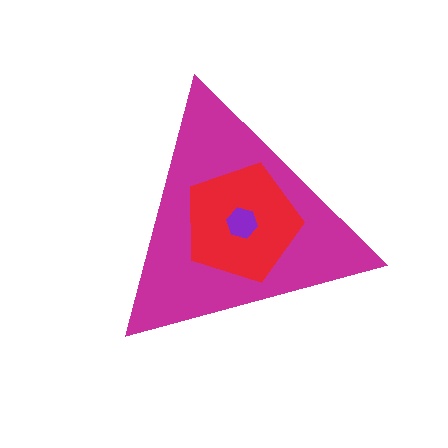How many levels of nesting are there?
3.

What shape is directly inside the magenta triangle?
The red pentagon.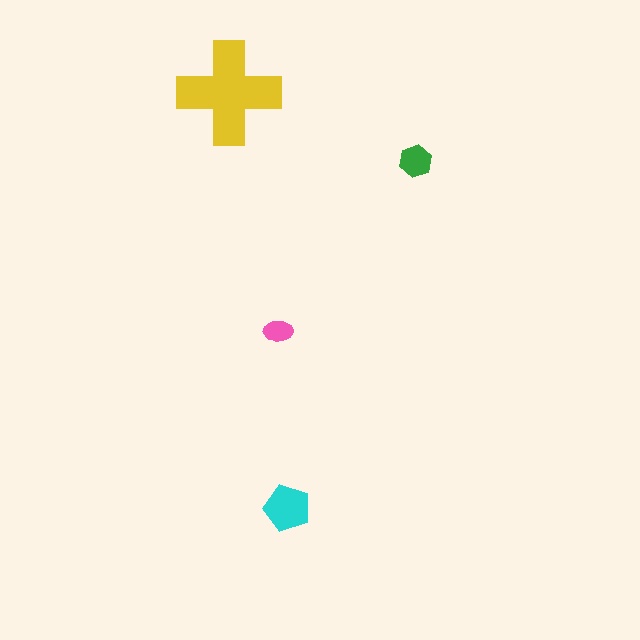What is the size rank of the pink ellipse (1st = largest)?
4th.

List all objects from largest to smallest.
The yellow cross, the cyan pentagon, the green hexagon, the pink ellipse.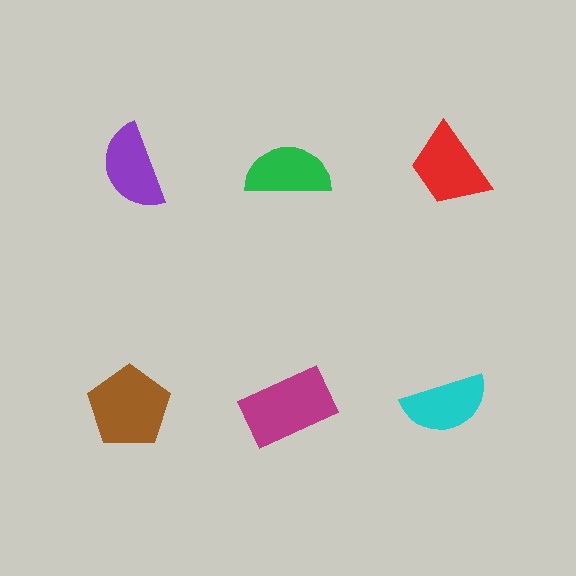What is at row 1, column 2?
A green semicircle.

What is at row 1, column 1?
A purple semicircle.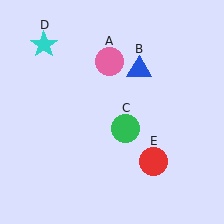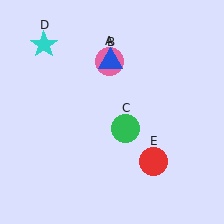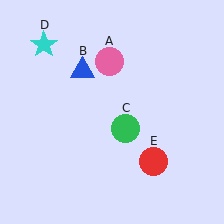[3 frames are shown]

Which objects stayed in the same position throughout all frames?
Pink circle (object A) and green circle (object C) and cyan star (object D) and red circle (object E) remained stationary.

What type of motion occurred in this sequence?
The blue triangle (object B) rotated counterclockwise around the center of the scene.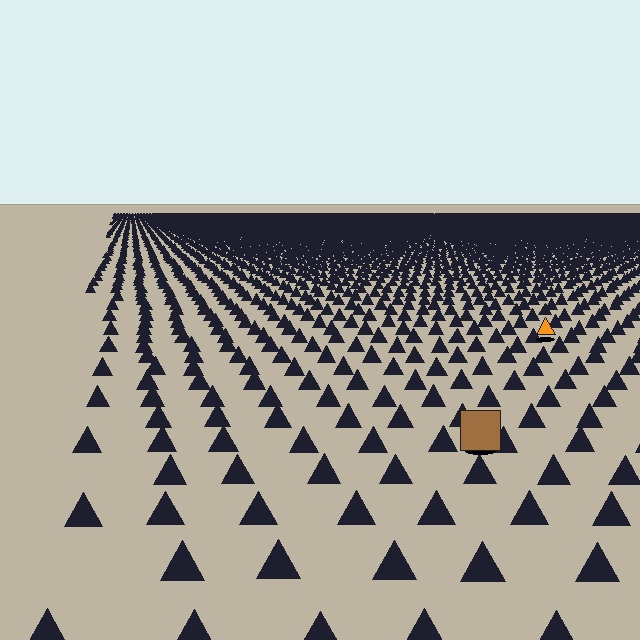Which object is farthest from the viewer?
The orange triangle is farthest from the viewer. It appears smaller and the ground texture around it is denser.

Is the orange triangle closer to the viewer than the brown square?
No. The brown square is closer — you can tell from the texture gradient: the ground texture is coarser near it.